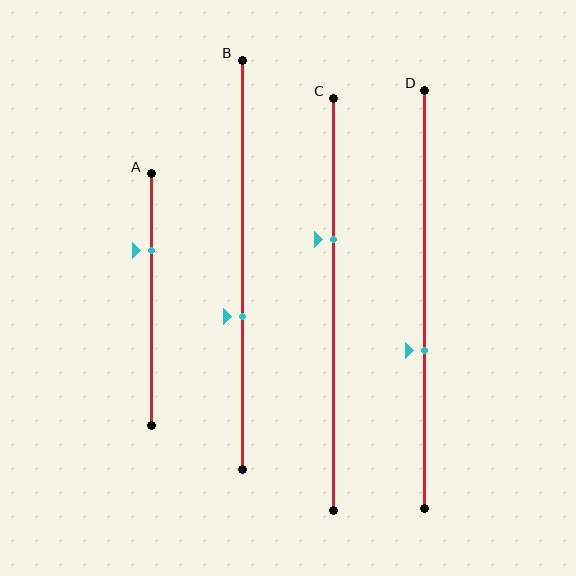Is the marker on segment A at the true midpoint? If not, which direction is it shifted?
No, the marker on segment A is shifted upward by about 20% of the segment length.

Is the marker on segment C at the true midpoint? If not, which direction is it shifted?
No, the marker on segment C is shifted upward by about 16% of the segment length.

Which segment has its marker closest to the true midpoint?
Segment D has its marker closest to the true midpoint.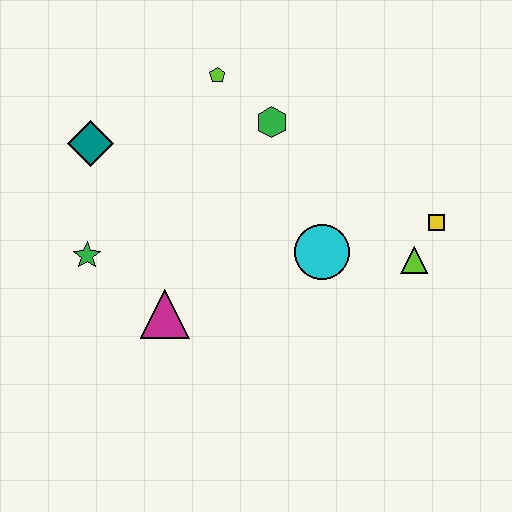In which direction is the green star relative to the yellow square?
The green star is to the left of the yellow square.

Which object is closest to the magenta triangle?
The green star is closest to the magenta triangle.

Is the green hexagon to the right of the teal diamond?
Yes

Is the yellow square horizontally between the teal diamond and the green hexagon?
No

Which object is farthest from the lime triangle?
The teal diamond is farthest from the lime triangle.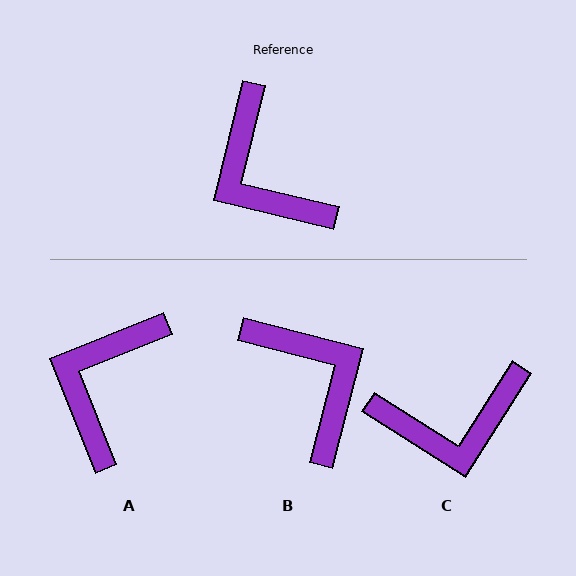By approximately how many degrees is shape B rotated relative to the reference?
Approximately 179 degrees counter-clockwise.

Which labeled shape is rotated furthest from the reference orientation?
B, about 179 degrees away.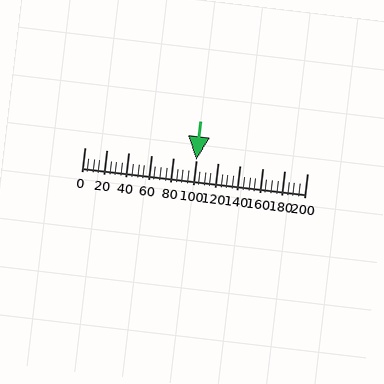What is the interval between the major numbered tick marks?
The major tick marks are spaced 20 units apart.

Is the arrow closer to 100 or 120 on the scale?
The arrow is closer to 100.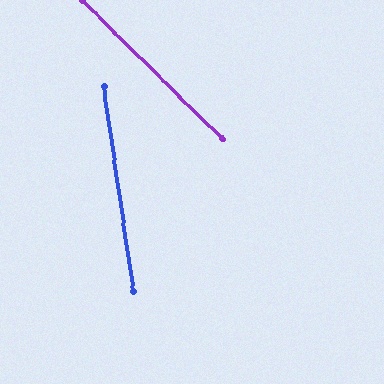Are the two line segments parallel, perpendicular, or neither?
Neither parallel nor perpendicular — they differ by about 37°.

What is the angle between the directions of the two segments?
Approximately 37 degrees.